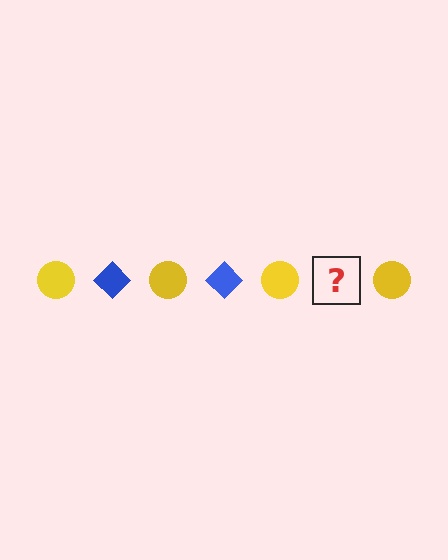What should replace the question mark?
The question mark should be replaced with a blue diamond.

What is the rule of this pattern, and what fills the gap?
The rule is that the pattern alternates between yellow circle and blue diamond. The gap should be filled with a blue diamond.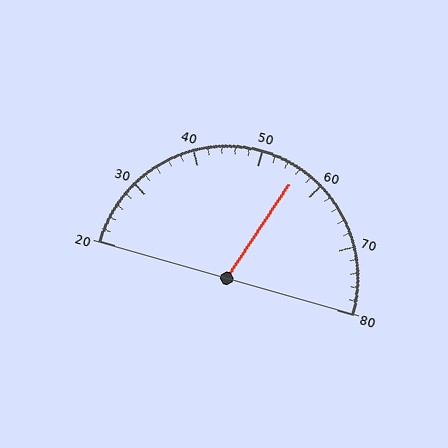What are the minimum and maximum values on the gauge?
The gauge ranges from 20 to 80.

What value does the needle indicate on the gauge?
The needle indicates approximately 56.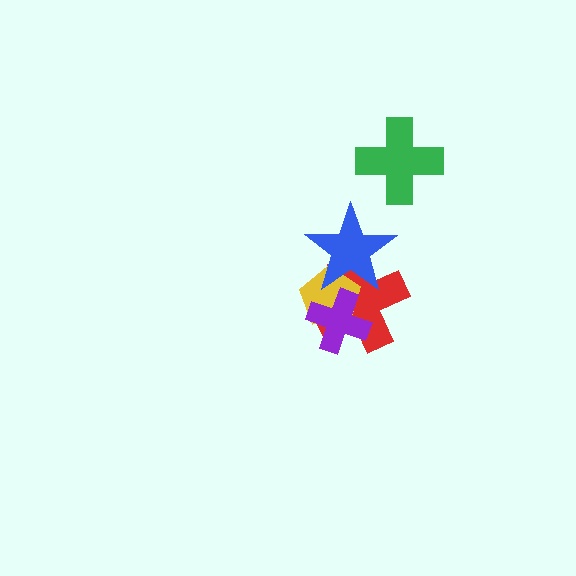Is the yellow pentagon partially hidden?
Yes, it is partially covered by another shape.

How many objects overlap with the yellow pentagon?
3 objects overlap with the yellow pentagon.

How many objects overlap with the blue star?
3 objects overlap with the blue star.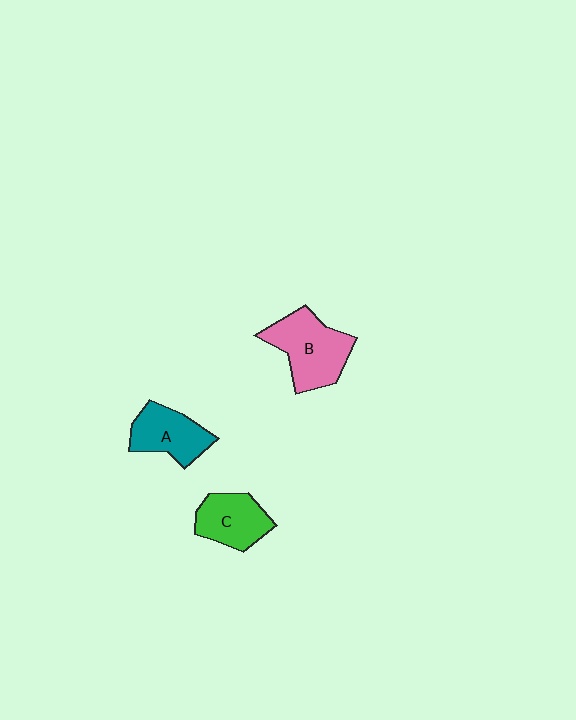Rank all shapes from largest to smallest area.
From largest to smallest: B (pink), A (teal), C (green).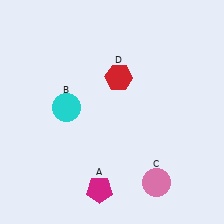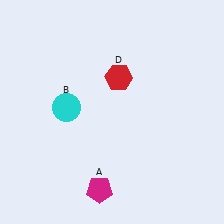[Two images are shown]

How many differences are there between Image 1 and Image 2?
There is 1 difference between the two images.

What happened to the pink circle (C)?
The pink circle (C) was removed in Image 2. It was in the bottom-right area of Image 1.